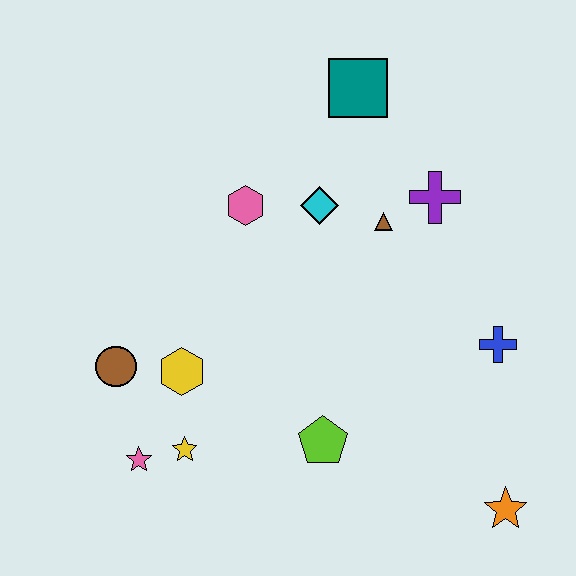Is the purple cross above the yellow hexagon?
Yes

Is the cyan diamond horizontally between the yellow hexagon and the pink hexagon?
No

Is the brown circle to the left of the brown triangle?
Yes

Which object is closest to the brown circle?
The yellow hexagon is closest to the brown circle.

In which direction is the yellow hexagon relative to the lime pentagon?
The yellow hexagon is to the left of the lime pentagon.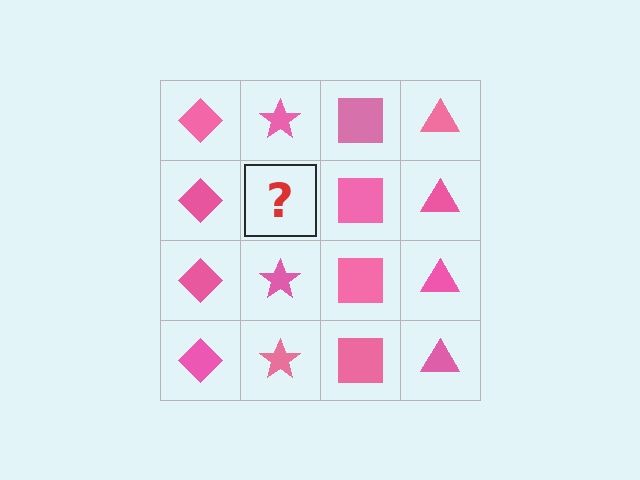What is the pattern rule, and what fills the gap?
The rule is that each column has a consistent shape. The gap should be filled with a pink star.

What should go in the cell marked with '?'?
The missing cell should contain a pink star.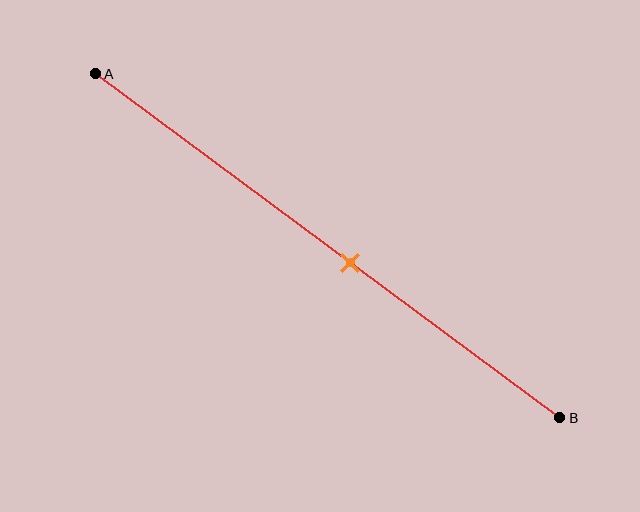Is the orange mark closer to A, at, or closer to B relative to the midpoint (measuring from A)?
The orange mark is closer to point B than the midpoint of segment AB.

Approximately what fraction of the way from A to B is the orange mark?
The orange mark is approximately 55% of the way from A to B.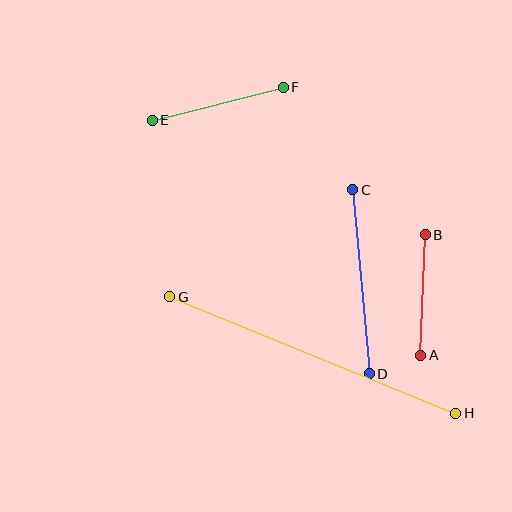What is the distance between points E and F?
The distance is approximately 135 pixels.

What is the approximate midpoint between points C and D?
The midpoint is at approximately (361, 282) pixels.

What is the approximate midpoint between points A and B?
The midpoint is at approximately (423, 295) pixels.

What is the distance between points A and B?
The distance is approximately 120 pixels.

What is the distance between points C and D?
The distance is approximately 185 pixels.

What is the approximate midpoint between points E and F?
The midpoint is at approximately (218, 104) pixels.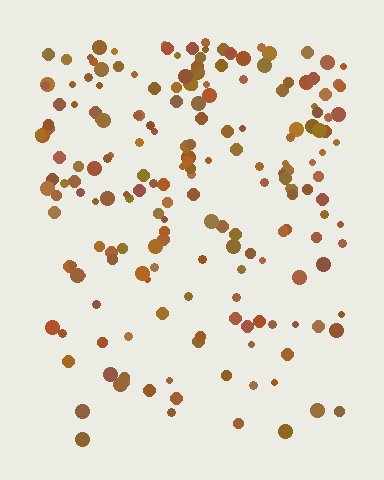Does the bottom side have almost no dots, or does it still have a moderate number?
Still a moderate number, just noticeably fewer than the top.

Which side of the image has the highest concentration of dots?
The top.